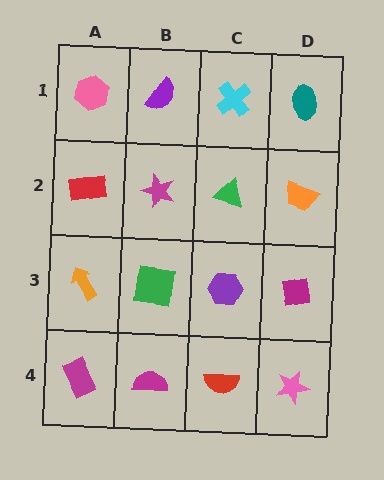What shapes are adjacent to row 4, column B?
A green square (row 3, column B), a magenta rectangle (row 4, column A), a red semicircle (row 4, column C).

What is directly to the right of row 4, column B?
A red semicircle.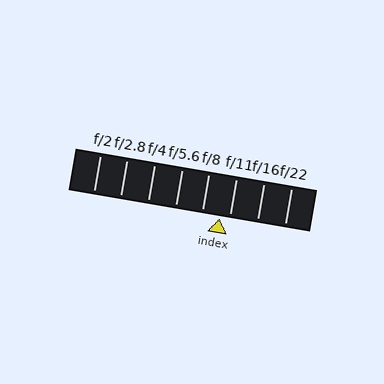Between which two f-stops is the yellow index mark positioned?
The index mark is between f/8 and f/11.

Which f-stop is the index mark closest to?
The index mark is closest to f/11.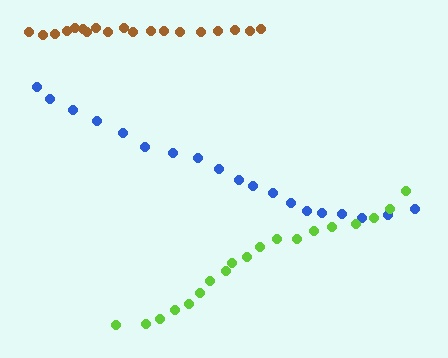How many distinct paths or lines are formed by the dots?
There are 3 distinct paths.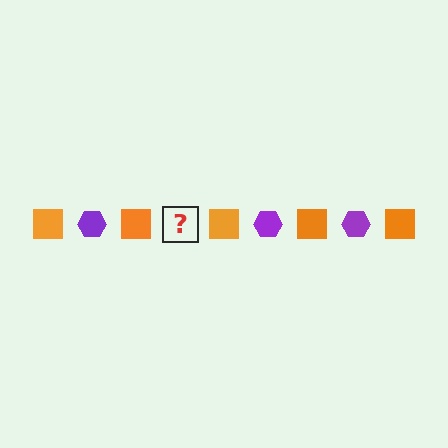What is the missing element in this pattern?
The missing element is a purple hexagon.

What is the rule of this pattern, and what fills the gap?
The rule is that the pattern alternates between orange square and purple hexagon. The gap should be filled with a purple hexagon.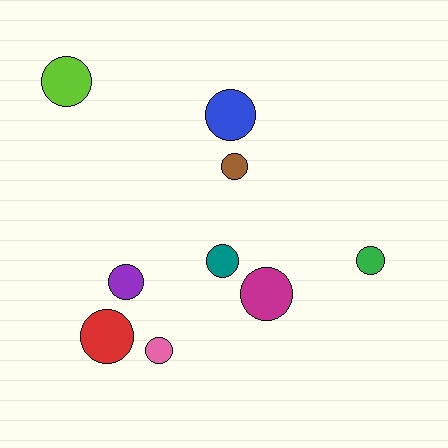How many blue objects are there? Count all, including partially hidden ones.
There is 1 blue object.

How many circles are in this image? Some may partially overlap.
There are 9 circles.